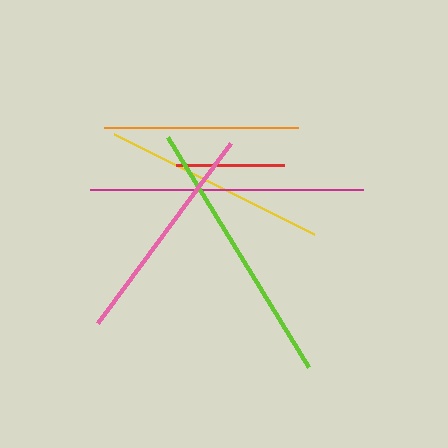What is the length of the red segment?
The red segment is approximately 109 pixels long.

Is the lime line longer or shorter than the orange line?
The lime line is longer than the orange line.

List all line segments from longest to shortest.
From longest to shortest: magenta, lime, pink, yellow, orange, red.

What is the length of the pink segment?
The pink segment is approximately 224 pixels long.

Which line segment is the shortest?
The red line is the shortest at approximately 109 pixels.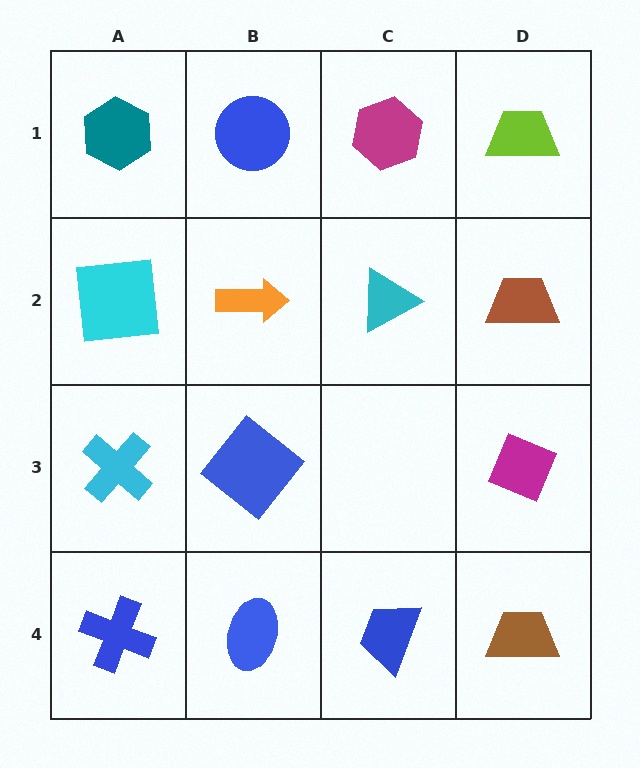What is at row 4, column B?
A blue ellipse.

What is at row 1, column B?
A blue circle.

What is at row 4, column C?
A blue trapezoid.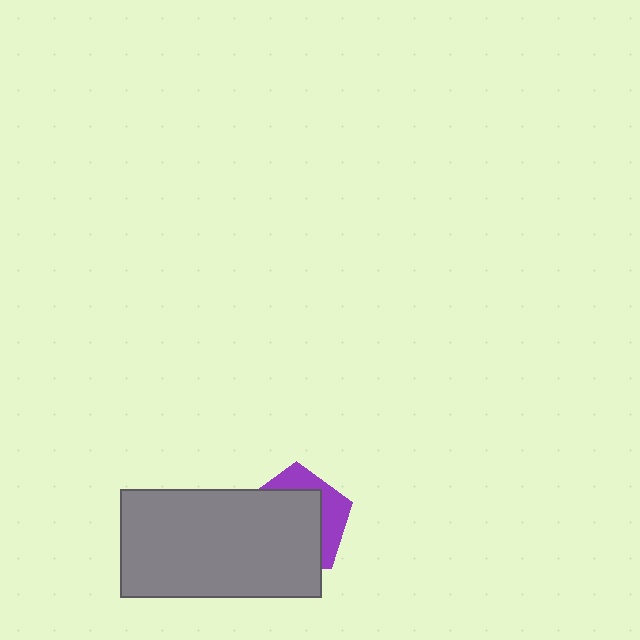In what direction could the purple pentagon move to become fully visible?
The purple pentagon could move toward the upper-right. That would shift it out from behind the gray rectangle entirely.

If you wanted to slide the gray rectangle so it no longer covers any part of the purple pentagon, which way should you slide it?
Slide it toward the lower-left — that is the most direct way to separate the two shapes.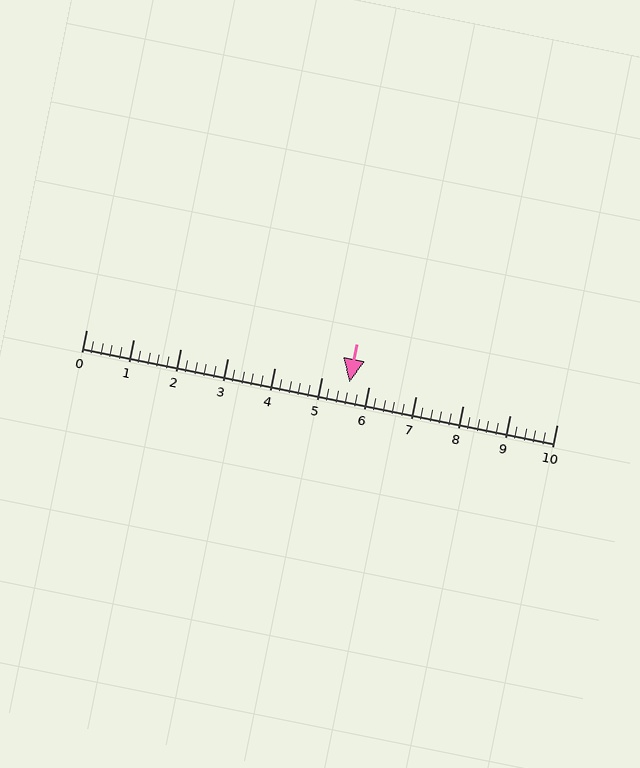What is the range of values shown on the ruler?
The ruler shows values from 0 to 10.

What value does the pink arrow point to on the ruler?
The pink arrow points to approximately 5.6.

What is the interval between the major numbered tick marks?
The major tick marks are spaced 1 units apart.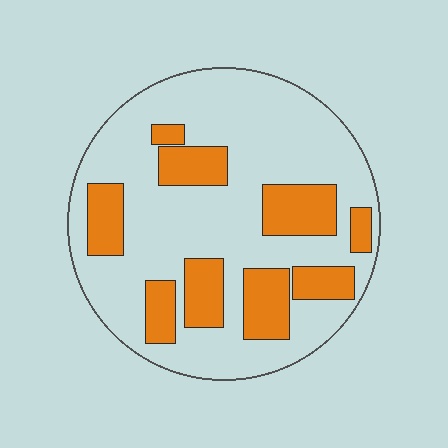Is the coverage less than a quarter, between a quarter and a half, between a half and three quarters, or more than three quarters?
Between a quarter and a half.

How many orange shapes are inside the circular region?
9.